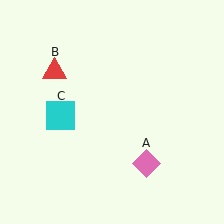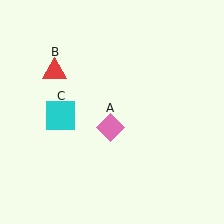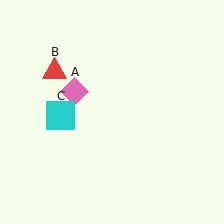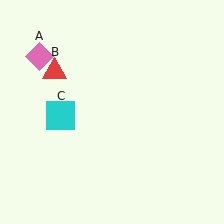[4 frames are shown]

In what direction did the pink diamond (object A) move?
The pink diamond (object A) moved up and to the left.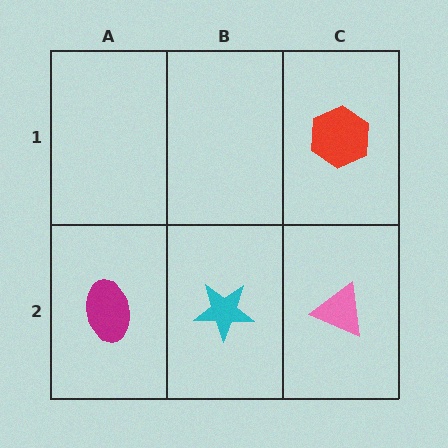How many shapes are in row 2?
3 shapes.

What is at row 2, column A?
A magenta ellipse.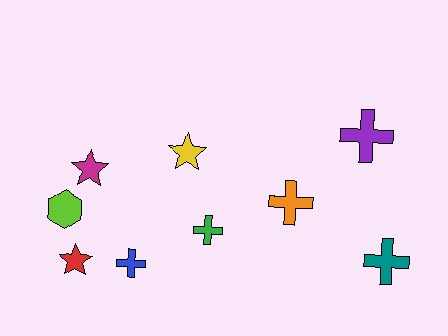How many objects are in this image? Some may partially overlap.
There are 9 objects.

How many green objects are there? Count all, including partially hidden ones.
There is 1 green object.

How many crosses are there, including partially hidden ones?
There are 5 crosses.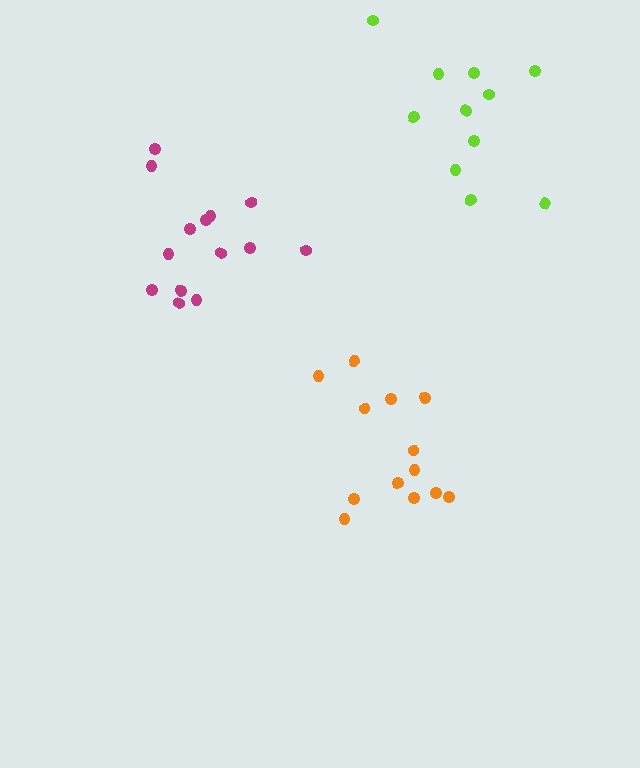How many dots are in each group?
Group 1: 14 dots, Group 2: 11 dots, Group 3: 13 dots (38 total).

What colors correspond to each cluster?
The clusters are colored: magenta, lime, orange.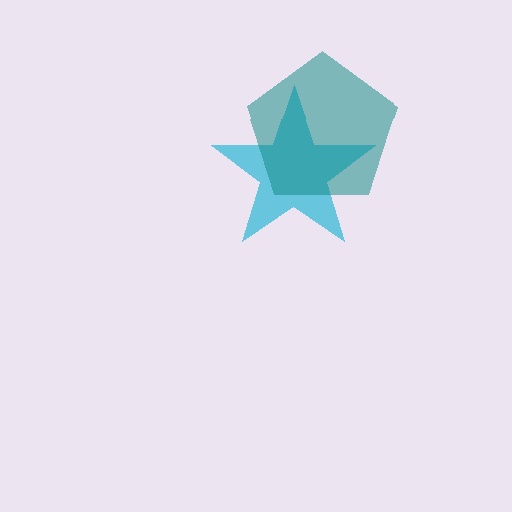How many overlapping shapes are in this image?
There are 2 overlapping shapes in the image.